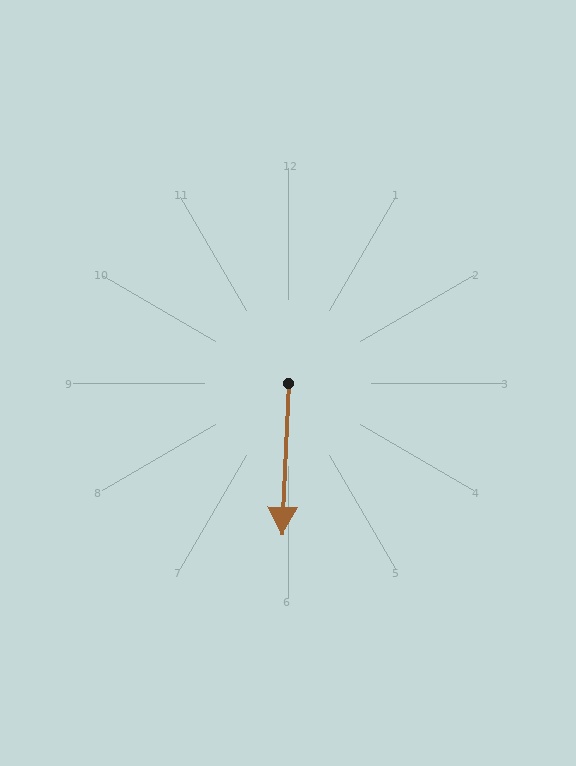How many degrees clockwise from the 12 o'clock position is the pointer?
Approximately 183 degrees.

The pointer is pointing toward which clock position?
Roughly 6 o'clock.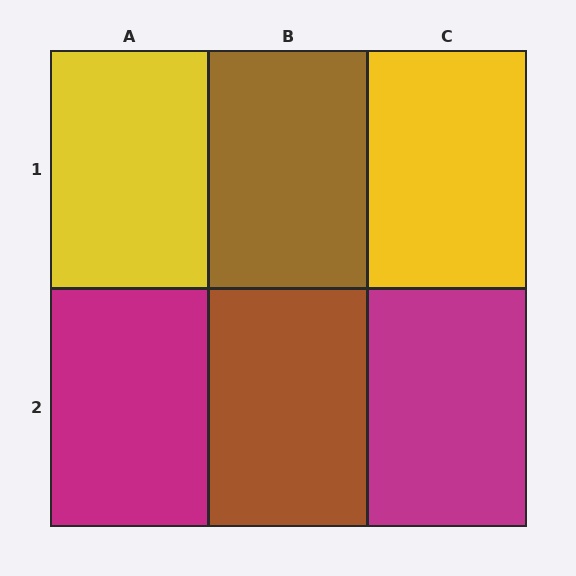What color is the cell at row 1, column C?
Yellow.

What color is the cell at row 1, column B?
Brown.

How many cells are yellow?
2 cells are yellow.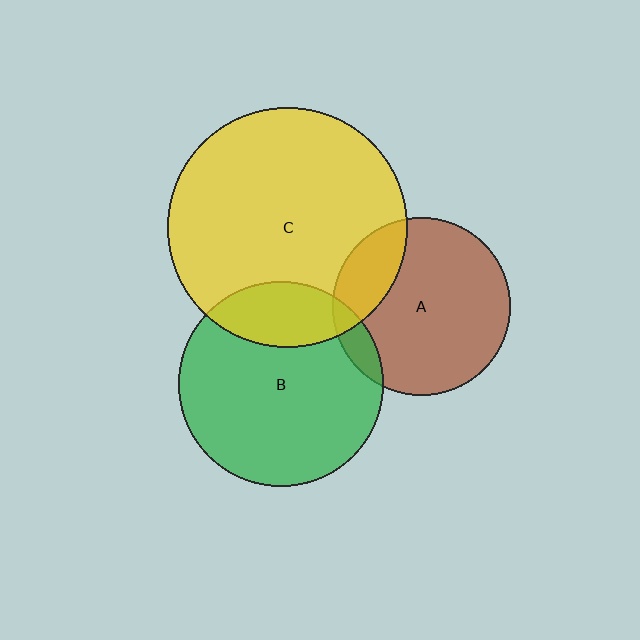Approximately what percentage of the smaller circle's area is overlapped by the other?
Approximately 10%.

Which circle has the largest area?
Circle C (yellow).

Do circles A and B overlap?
Yes.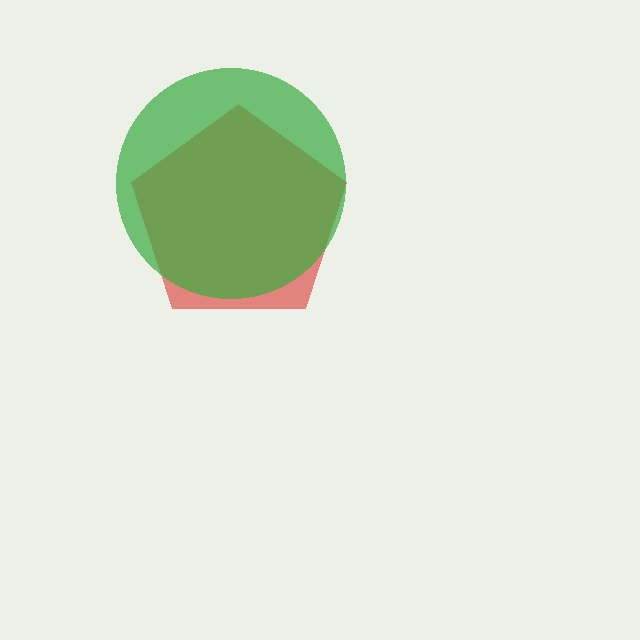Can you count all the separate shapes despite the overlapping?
Yes, there are 2 separate shapes.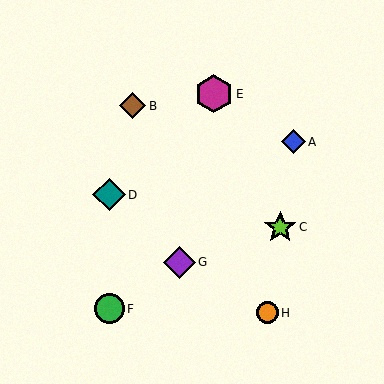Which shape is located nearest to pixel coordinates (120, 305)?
The green circle (labeled F) at (109, 309) is nearest to that location.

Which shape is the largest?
The magenta hexagon (labeled E) is the largest.